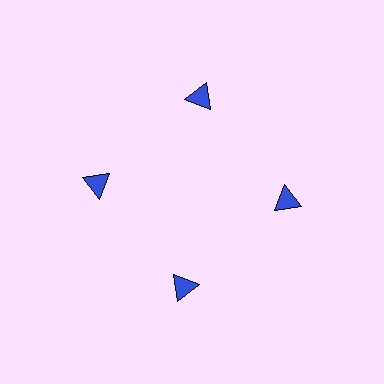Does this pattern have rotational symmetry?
Yes, this pattern has 4-fold rotational symmetry. It looks the same after rotating 90 degrees around the center.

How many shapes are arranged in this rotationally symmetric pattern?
There are 4 shapes, arranged in 4 groups of 1.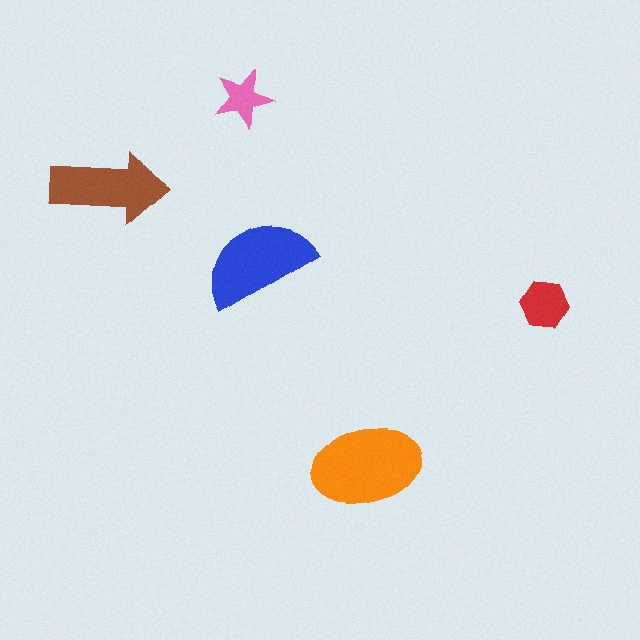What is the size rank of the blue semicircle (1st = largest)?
2nd.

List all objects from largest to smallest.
The orange ellipse, the blue semicircle, the brown arrow, the red hexagon, the pink star.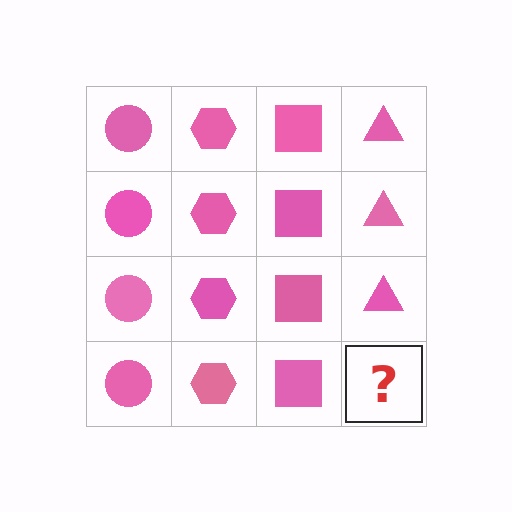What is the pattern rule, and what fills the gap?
The rule is that each column has a consistent shape. The gap should be filled with a pink triangle.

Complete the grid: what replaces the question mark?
The question mark should be replaced with a pink triangle.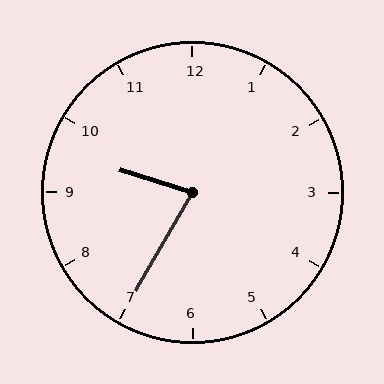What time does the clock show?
9:35.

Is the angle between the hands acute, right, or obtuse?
It is acute.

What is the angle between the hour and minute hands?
Approximately 78 degrees.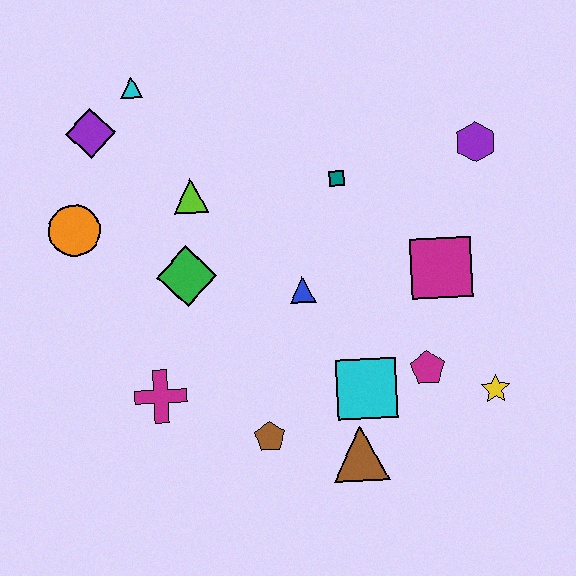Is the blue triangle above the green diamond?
No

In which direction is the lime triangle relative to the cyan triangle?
The lime triangle is below the cyan triangle.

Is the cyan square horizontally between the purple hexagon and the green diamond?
Yes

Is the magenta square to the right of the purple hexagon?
No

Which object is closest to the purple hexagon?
The magenta square is closest to the purple hexagon.